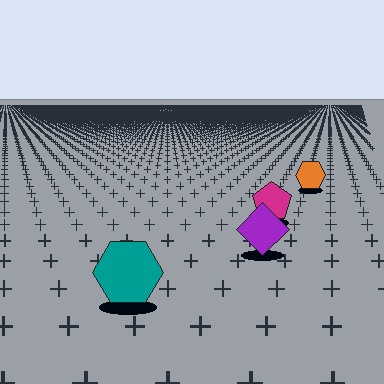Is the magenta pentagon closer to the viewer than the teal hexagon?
No. The teal hexagon is closer — you can tell from the texture gradient: the ground texture is coarser near it.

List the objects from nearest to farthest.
From nearest to farthest: the teal hexagon, the purple diamond, the magenta pentagon, the orange hexagon.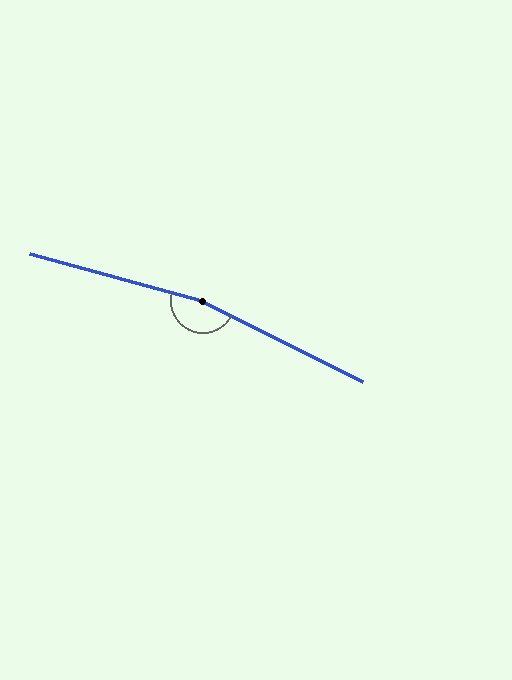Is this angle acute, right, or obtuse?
It is obtuse.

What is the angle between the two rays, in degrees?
Approximately 169 degrees.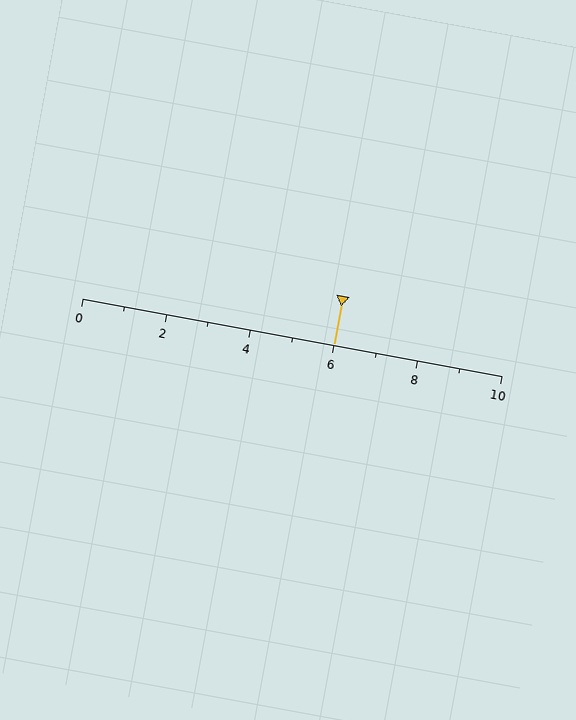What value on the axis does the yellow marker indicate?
The marker indicates approximately 6.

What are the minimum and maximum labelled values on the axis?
The axis runs from 0 to 10.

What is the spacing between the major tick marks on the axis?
The major ticks are spaced 2 apart.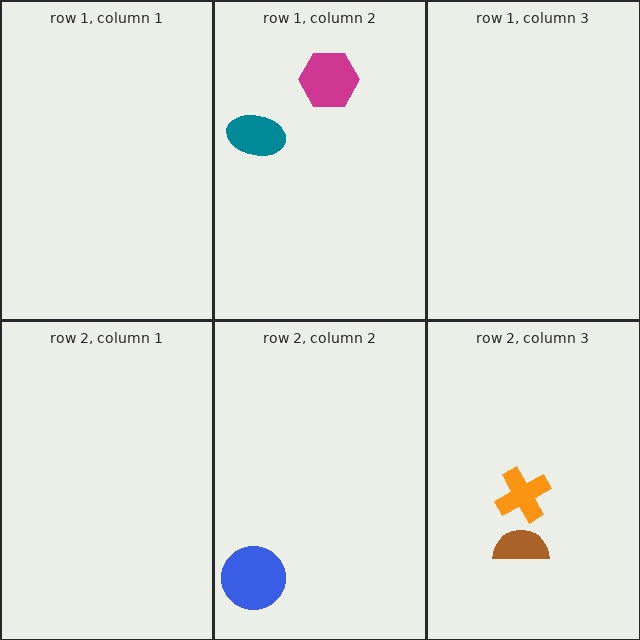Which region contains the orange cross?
The row 2, column 3 region.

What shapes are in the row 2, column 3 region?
The orange cross, the brown semicircle.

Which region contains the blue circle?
The row 2, column 2 region.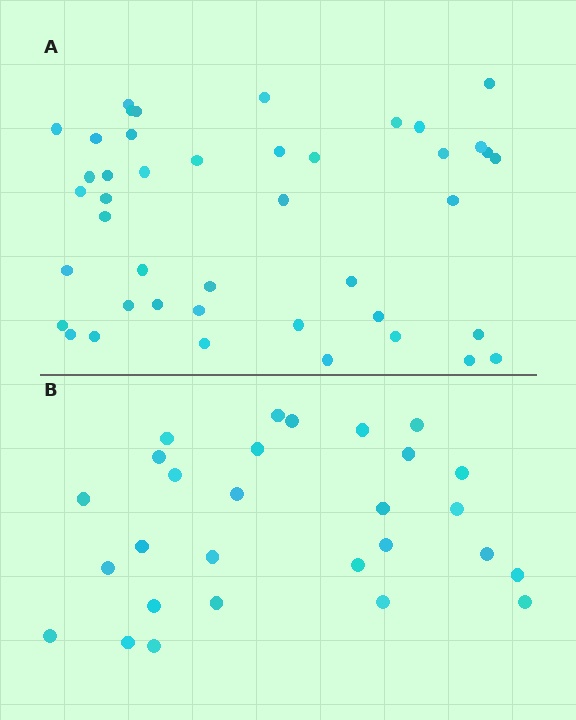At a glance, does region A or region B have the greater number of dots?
Region A (the top region) has more dots.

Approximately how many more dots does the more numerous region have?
Region A has approximately 15 more dots than region B.